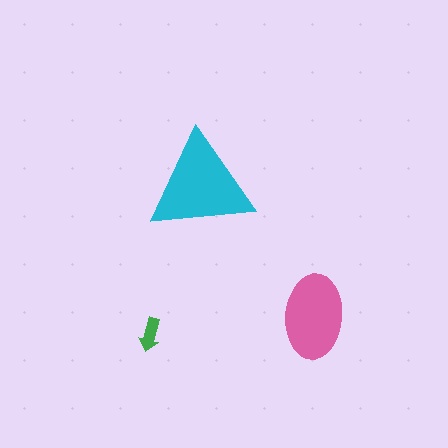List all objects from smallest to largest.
The green arrow, the pink ellipse, the cyan triangle.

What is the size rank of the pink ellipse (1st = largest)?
2nd.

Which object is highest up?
The cyan triangle is topmost.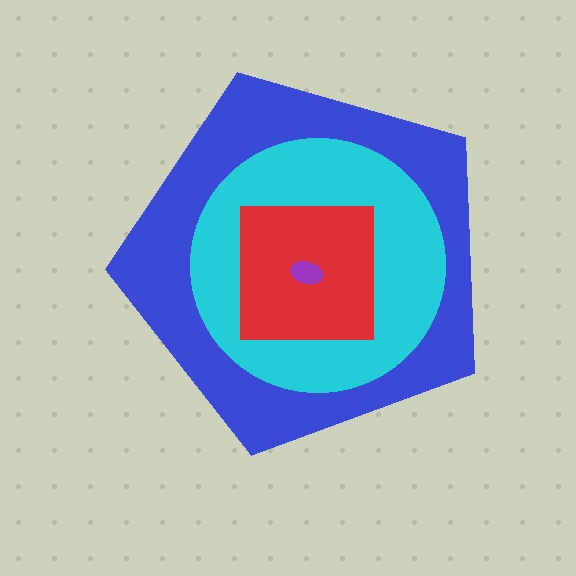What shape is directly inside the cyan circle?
The red square.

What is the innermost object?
The purple ellipse.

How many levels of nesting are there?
4.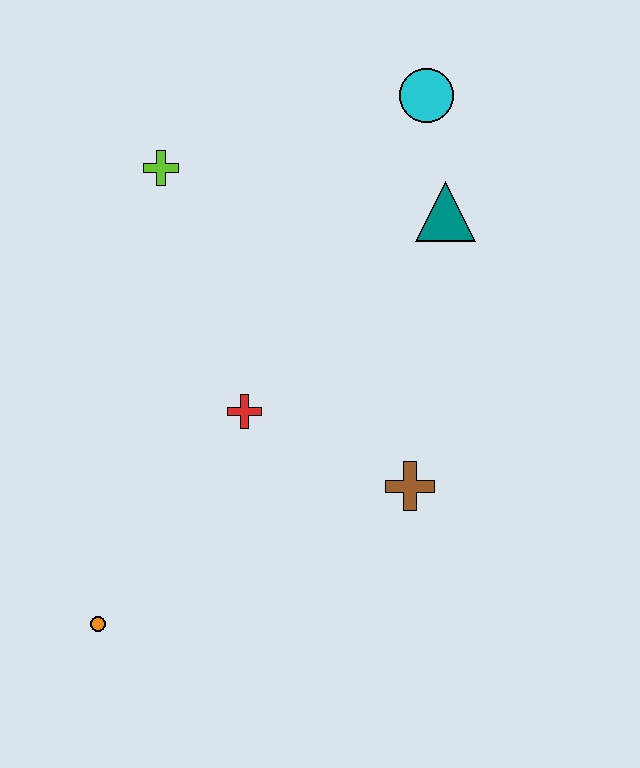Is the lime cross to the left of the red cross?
Yes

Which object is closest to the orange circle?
The red cross is closest to the orange circle.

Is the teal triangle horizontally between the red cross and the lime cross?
No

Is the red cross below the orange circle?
No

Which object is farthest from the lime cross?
The orange circle is farthest from the lime cross.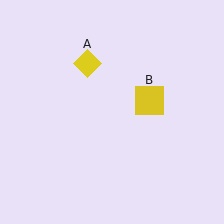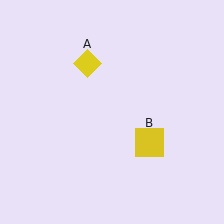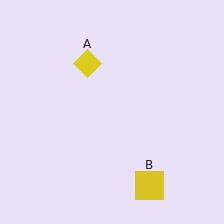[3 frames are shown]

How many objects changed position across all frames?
1 object changed position: yellow square (object B).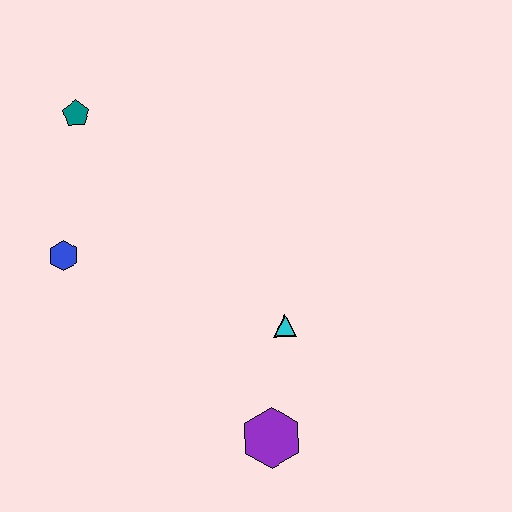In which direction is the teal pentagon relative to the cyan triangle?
The teal pentagon is above the cyan triangle.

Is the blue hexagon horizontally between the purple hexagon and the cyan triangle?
No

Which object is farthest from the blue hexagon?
The purple hexagon is farthest from the blue hexagon.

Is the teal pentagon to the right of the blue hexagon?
Yes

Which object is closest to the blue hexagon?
The teal pentagon is closest to the blue hexagon.